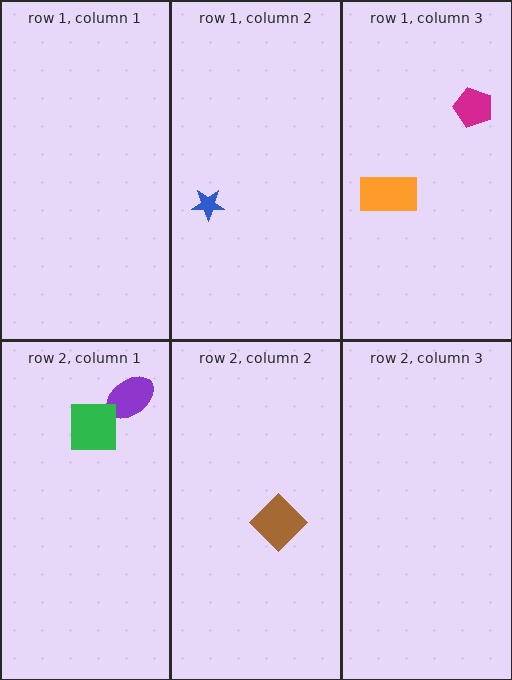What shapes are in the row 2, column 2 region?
The brown diamond.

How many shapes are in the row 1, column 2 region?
1.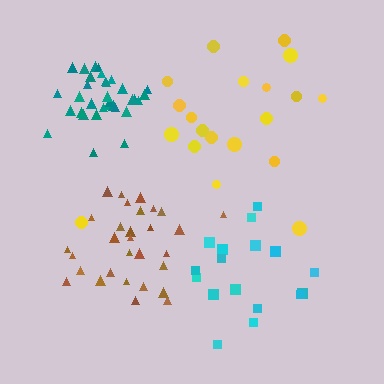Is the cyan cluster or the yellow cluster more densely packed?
Cyan.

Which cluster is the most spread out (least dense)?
Yellow.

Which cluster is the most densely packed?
Teal.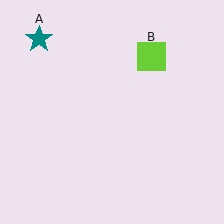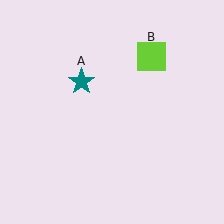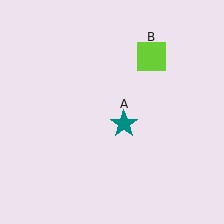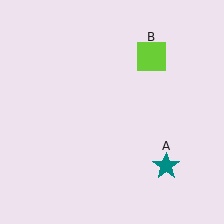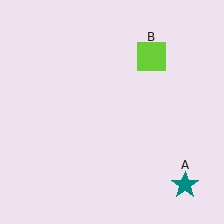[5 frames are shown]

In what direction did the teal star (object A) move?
The teal star (object A) moved down and to the right.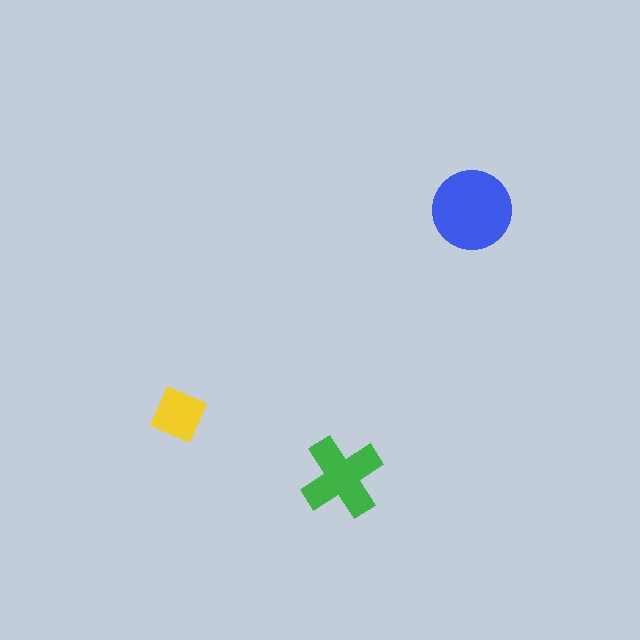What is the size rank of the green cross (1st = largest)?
2nd.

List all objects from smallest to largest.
The yellow square, the green cross, the blue circle.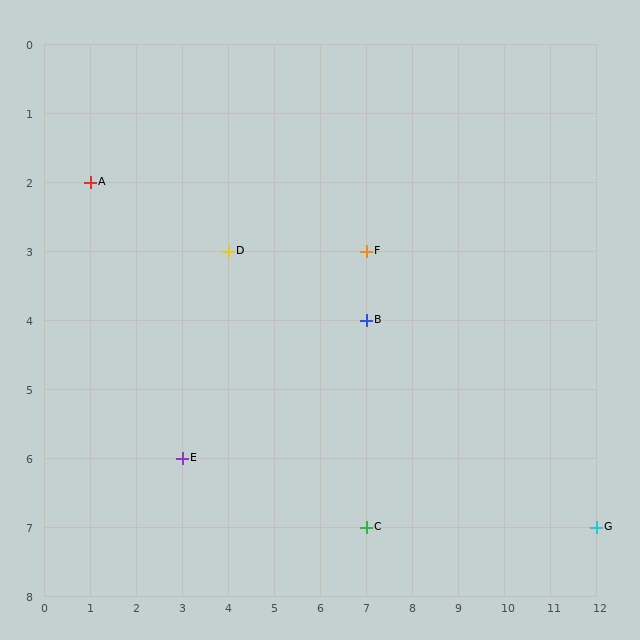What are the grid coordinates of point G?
Point G is at grid coordinates (12, 7).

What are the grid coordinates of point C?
Point C is at grid coordinates (7, 7).